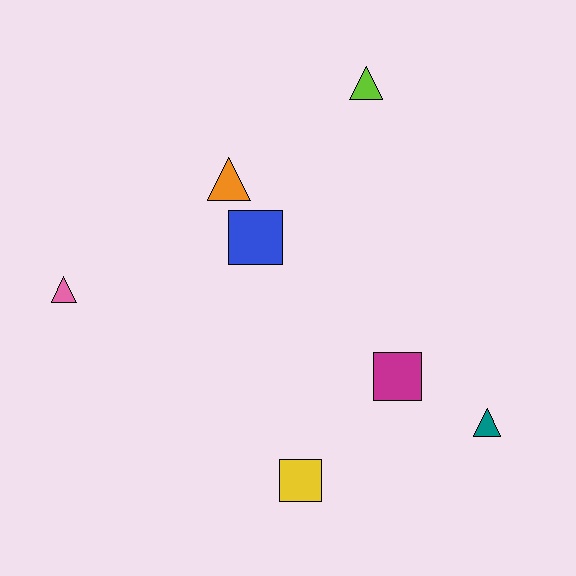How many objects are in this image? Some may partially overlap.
There are 7 objects.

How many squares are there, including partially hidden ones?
There are 3 squares.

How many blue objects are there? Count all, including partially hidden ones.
There is 1 blue object.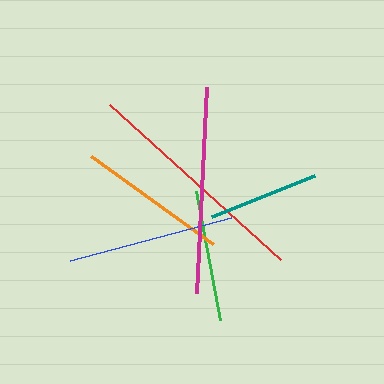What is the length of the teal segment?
The teal segment is approximately 110 pixels long.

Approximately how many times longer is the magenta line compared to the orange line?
The magenta line is approximately 1.4 times the length of the orange line.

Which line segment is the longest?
The red line is the longest at approximately 230 pixels.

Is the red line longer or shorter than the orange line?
The red line is longer than the orange line.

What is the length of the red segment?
The red segment is approximately 230 pixels long.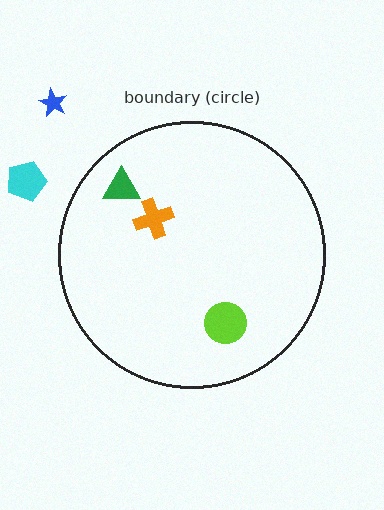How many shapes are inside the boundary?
3 inside, 2 outside.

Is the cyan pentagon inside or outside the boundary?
Outside.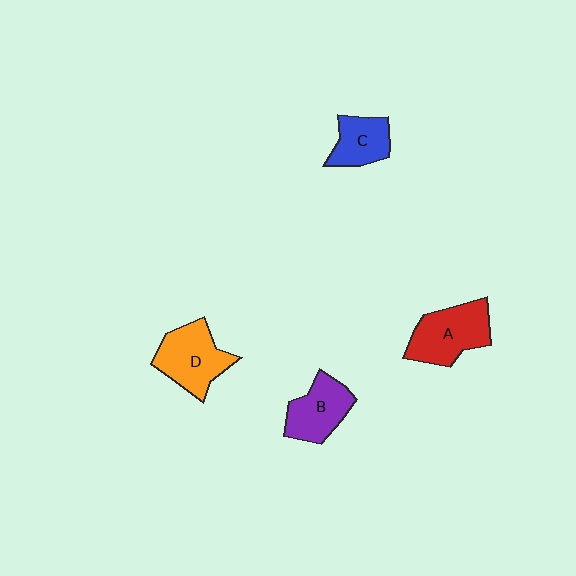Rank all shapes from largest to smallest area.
From largest to smallest: A (red), D (orange), B (purple), C (blue).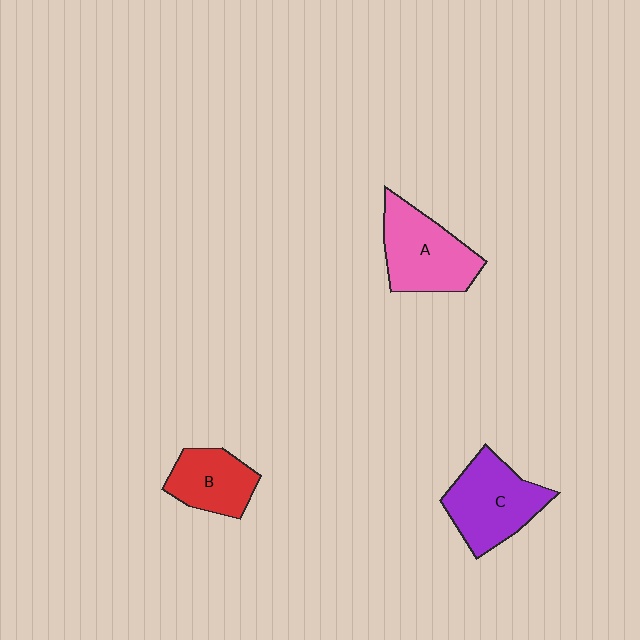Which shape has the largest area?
Shape C (purple).